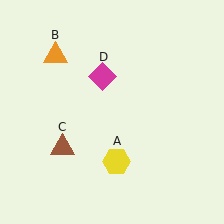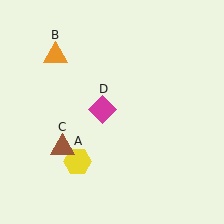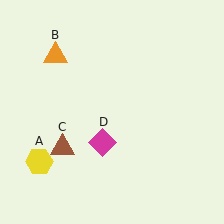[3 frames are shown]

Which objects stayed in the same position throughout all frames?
Orange triangle (object B) and brown triangle (object C) remained stationary.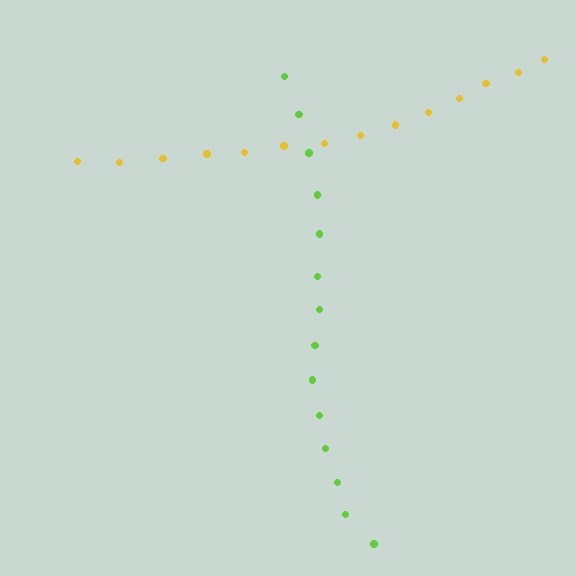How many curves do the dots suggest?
There are 2 distinct paths.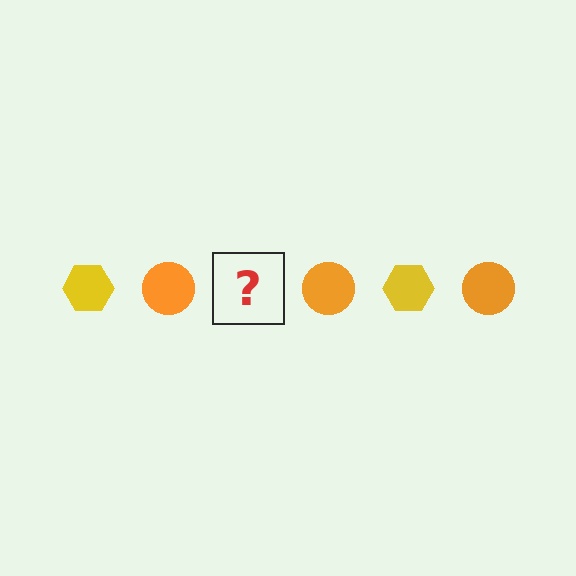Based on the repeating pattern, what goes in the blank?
The blank should be a yellow hexagon.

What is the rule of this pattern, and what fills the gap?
The rule is that the pattern alternates between yellow hexagon and orange circle. The gap should be filled with a yellow hexagon.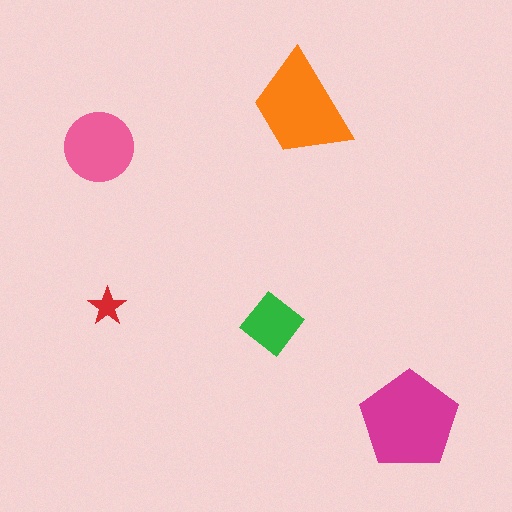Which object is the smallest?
The red star.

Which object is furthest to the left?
The pink circle is leftmost.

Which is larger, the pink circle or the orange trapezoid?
The orange trapezoid.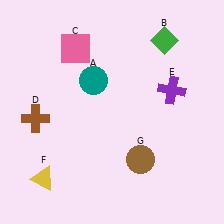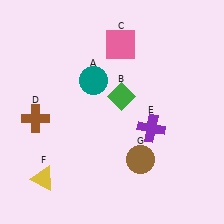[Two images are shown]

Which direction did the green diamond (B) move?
The green diamond (B) moved down.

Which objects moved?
The objects that moved are: the green diamond (B), the pink square (C), the purple cross (E).